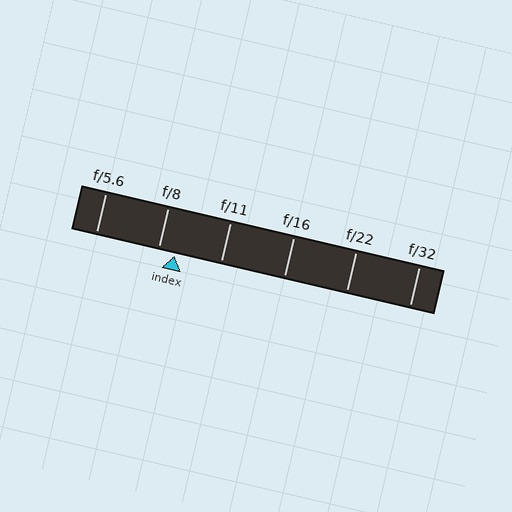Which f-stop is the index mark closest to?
The index mark is closest to f/8.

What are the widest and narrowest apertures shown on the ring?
The widest aperture shown is f/5.6 and the narrowest is f/32.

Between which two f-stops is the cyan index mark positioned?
The index mark is between f/8 and f/11.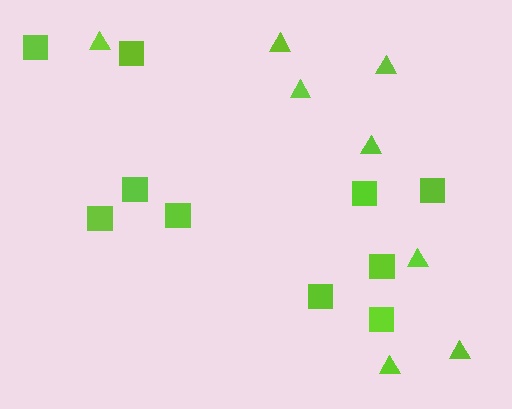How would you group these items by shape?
There are 2 groups: one group of squares (10) and one group of triangles (8).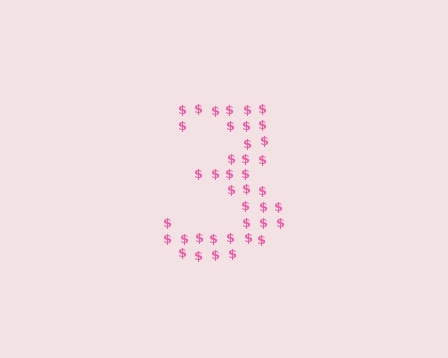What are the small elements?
The small elements are dollar signs.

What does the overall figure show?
The overall figure shows the digit 3.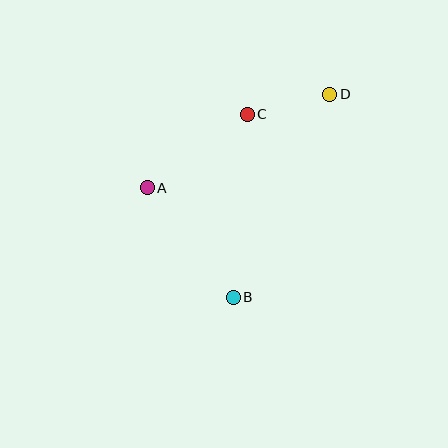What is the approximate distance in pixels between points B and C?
The distance between B and C is approximately 184 pixels.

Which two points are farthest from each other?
Points B and D are farthest from each other.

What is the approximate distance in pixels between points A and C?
The distance between A and C is approximately 124 pixels.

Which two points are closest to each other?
Points C and D are closest to each other.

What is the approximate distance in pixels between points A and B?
The distance between A and B is approximately 139 pixels.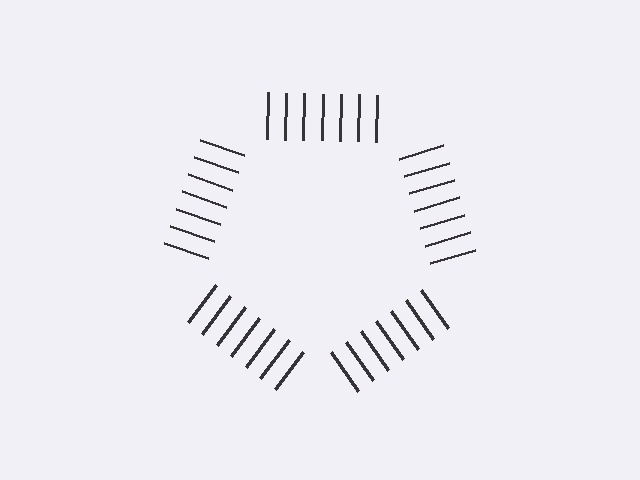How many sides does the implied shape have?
5 sides — the line-ends trace a pentagon.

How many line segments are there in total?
35 — 7 along each of the 5 edges.